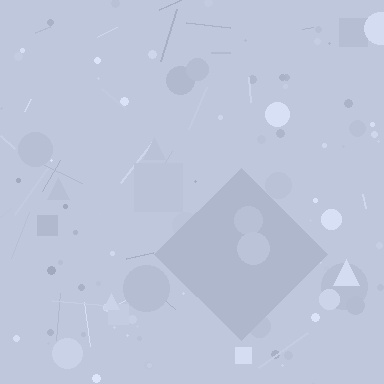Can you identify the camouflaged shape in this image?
The camouflaged shape is a diamond.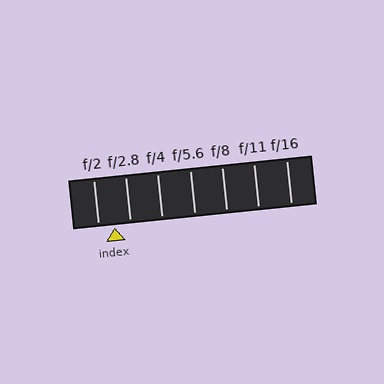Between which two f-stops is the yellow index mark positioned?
The index mark is between f/2 and f/2.8.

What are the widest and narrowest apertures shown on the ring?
The widest aperture shown is f/2 and the narrowest is f/16.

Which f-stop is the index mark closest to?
The index mark is closest to f/2.8.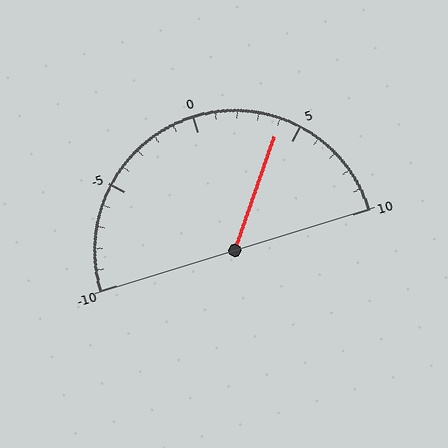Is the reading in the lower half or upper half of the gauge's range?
The reading is in the upper half of the range (-10 to 10).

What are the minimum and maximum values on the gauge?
The gauge ranges from -10 to 10.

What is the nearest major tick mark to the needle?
The nearest major tick mark is 5.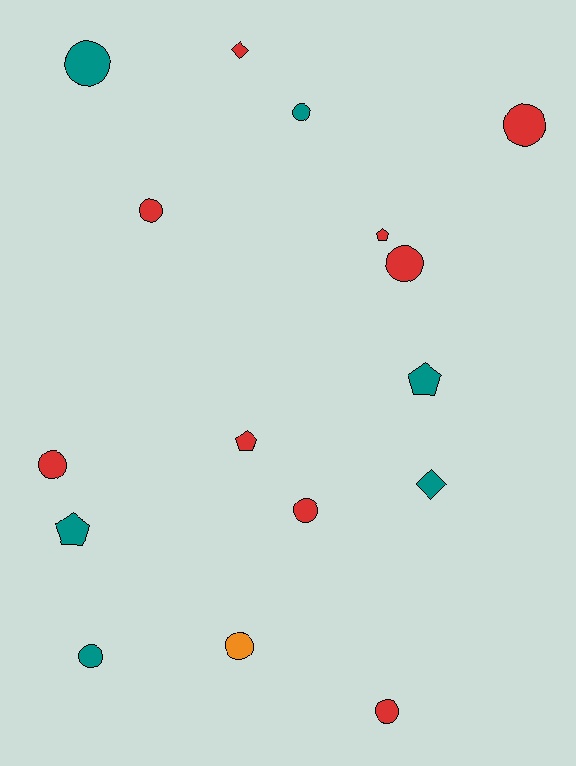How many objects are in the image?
There are 16 objects.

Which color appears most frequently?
Red, with 9 objects.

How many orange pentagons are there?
There are no orange pentagons.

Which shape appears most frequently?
Circle, with 10 objects.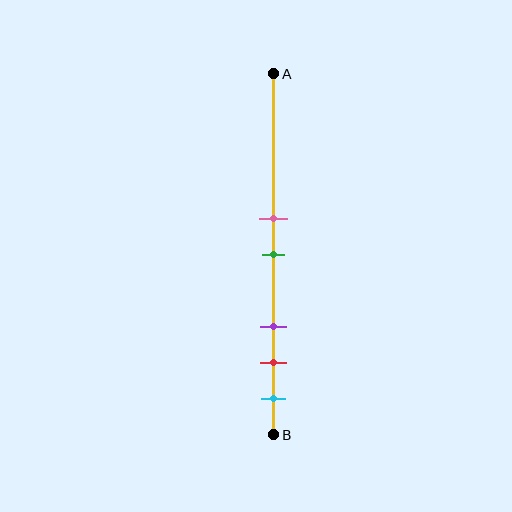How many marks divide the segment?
There are 5 marks dividing the segment.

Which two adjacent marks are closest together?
The pink and green marks are the closest adjacent pair.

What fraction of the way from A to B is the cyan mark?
The cyan mark is approximately 90% (0.9) of the way from A to B.